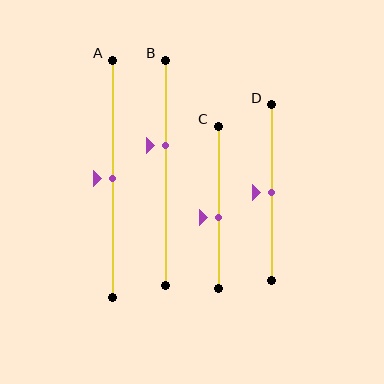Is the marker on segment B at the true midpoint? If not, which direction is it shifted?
No, the marker on segment B is shifted upward by about 12% of the segment length.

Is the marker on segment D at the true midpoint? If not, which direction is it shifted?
Yes, the marker on segment D is at the true midpoint.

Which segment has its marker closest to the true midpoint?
Segment A has its marker closest to the true midpoint.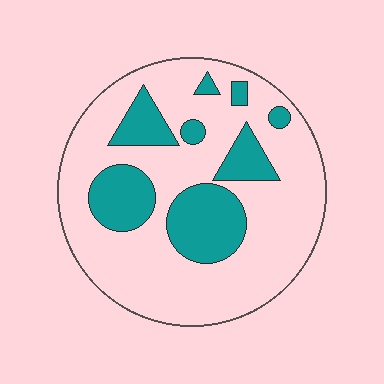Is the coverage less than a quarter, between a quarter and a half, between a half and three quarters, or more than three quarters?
Between a quarter and a half.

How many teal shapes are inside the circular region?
8.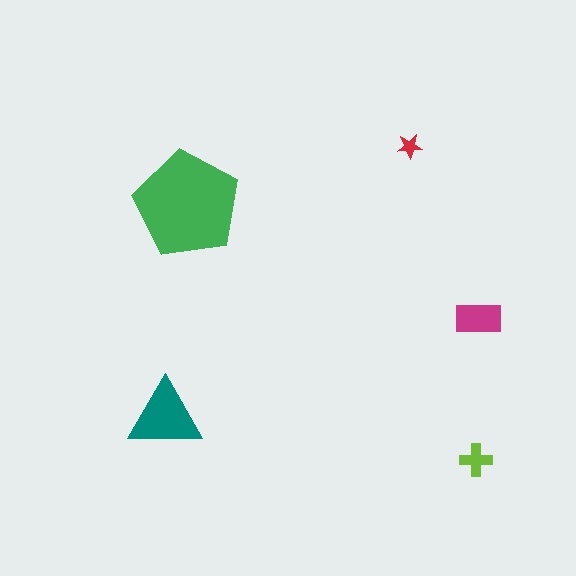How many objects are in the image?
There are 5 objects in the image.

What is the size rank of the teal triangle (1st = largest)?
2nd.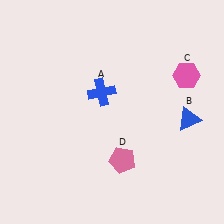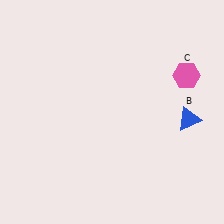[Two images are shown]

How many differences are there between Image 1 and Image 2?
There are 2 differences between the two images.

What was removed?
The blue cross (A), the pink pentagon (D) were removed in Image 2.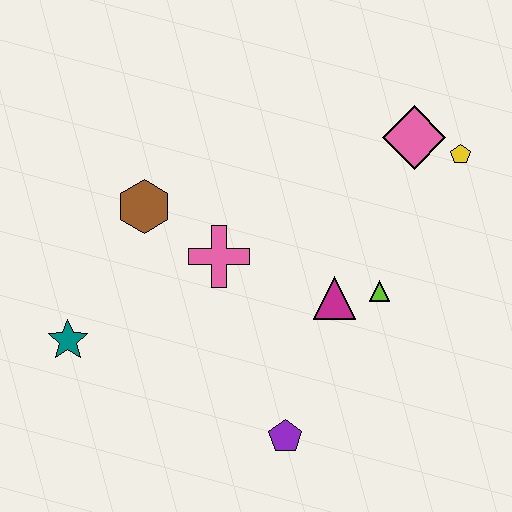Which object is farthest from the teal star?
The yellow pentagon is farthest from the teal star.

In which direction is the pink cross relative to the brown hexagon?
The pink cross is to the right of the brown hexagon.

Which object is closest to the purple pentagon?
The magenta triangle is closest to the purple pentagon.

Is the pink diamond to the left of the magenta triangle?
No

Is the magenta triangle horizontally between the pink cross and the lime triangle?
Yes